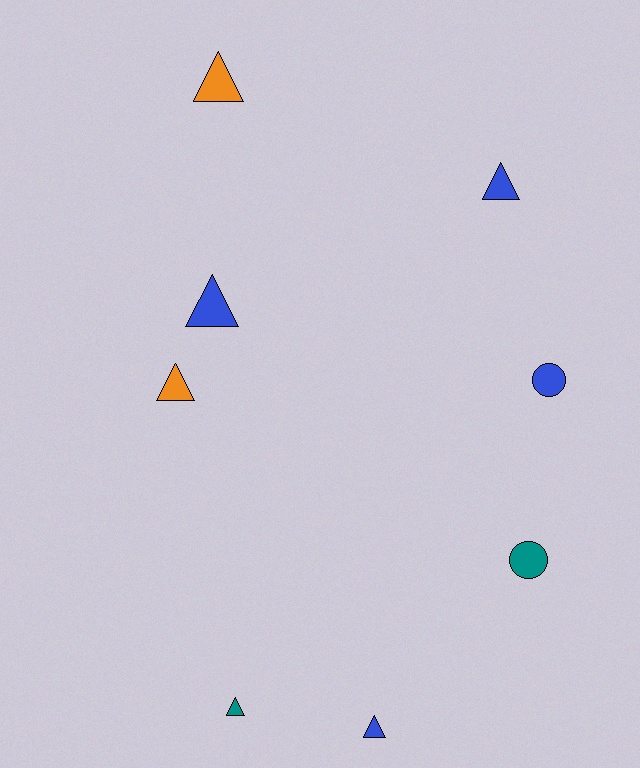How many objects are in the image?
There are 8 objects.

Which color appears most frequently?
Blue, with 4 objects.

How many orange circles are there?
There are no orange circles.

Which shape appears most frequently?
Triangle, with 6 objects.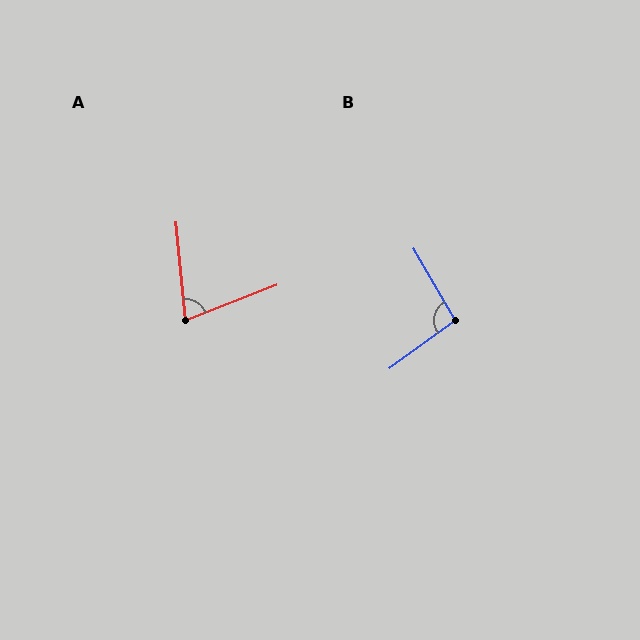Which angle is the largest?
B, at approximately 96 degrees.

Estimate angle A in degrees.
Approximately 74 degrees.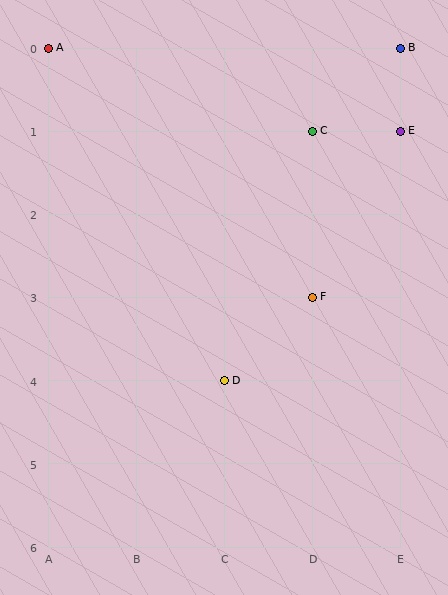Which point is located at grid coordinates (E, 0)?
Point B is at (E, 0).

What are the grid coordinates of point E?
Point E is at grid coordinates (E, 1).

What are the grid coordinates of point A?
Point A is at grid coordinates (A, 0).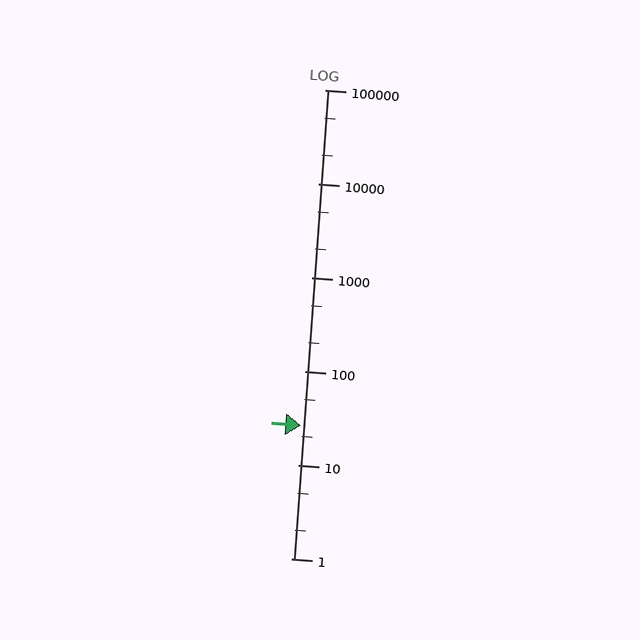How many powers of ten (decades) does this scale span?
The scale spans 5 decades, from 1 to 100000.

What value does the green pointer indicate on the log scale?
The pointer indicates approximately 26.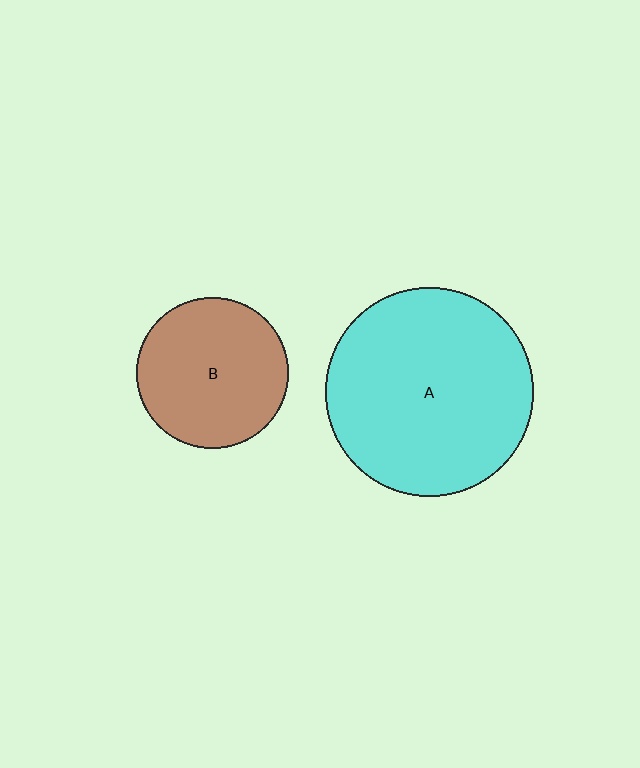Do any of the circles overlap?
No, none of the circles overlap.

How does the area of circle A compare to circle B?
Approximately 1.9 times.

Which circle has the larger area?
Circle A (cyan).